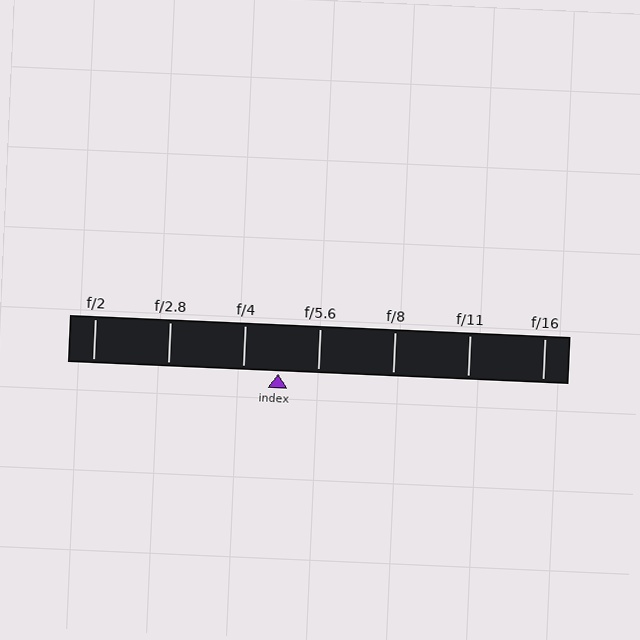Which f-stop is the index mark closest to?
The index mark is closest to f/4.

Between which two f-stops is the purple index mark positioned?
The index mark is between f/4 and f/5.6.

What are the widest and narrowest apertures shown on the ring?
The widest aperture shown is f/2 and the narrowest is f/16.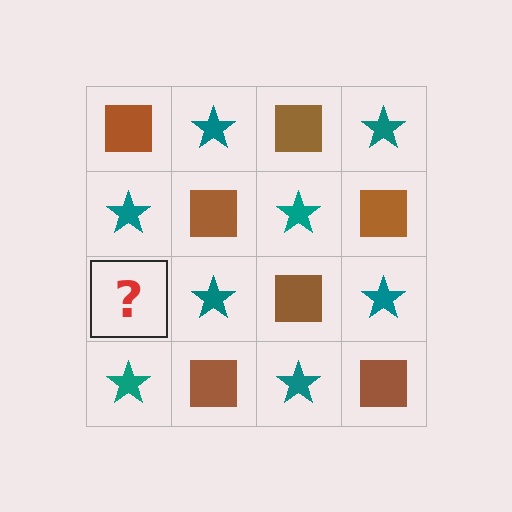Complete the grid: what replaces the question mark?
The question mark should be replaced with a brown square.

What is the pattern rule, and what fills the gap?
The rule is that it alternates brown square and teal star in a checkerboard pattern. The gap should be filled with a brown square.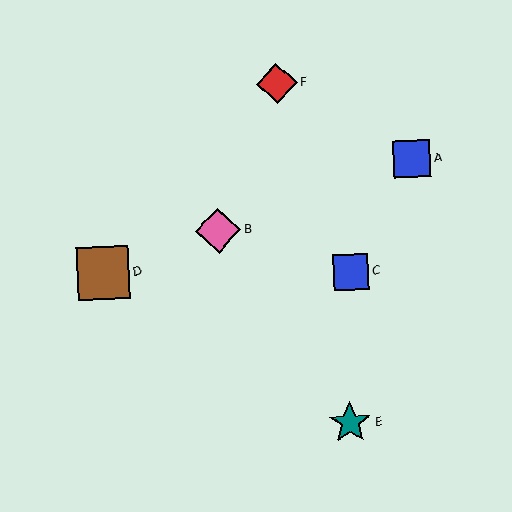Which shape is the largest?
The brown square (labeled D) is the largest.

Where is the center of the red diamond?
The center of the red diamond is at (277, 83).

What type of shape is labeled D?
Shape D is a brown square.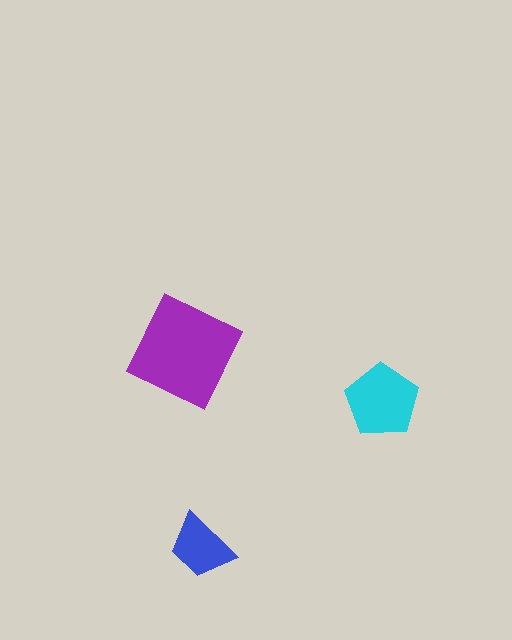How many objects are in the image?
There are 3 objects in the image.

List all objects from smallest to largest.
The blue trapezoid, the cyan pentagon, the purple diamond.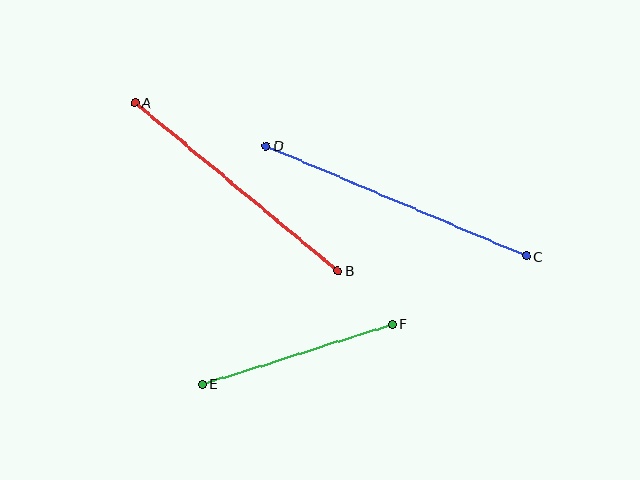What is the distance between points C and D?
The distance is approximately 282 pixels.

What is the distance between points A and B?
The distance is approximately 264 pixels.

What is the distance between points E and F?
The distance is approximately 199 pixels.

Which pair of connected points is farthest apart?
Points C and D are farthest apart.